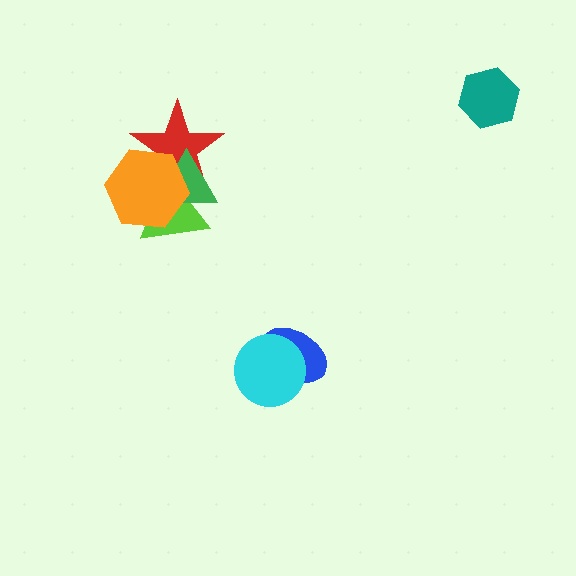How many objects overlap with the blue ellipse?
1 object overlaps with the blue ellipse.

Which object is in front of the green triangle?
The orange hexagon is in front of the green triangle.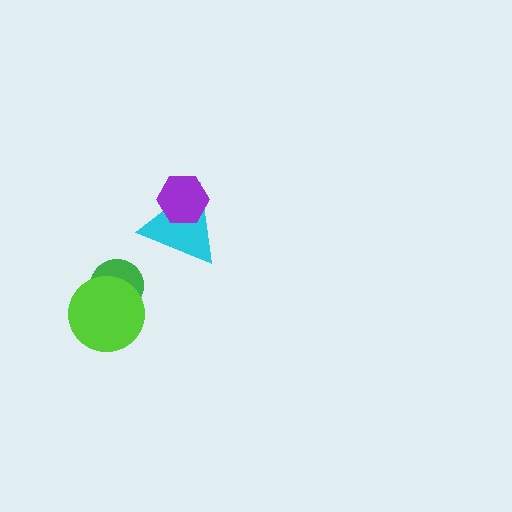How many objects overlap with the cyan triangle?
1 object overlaps with the cyan triangle.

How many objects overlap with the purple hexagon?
1 object overlaps with the purple hexagon.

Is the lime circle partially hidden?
No, no other shape covers it.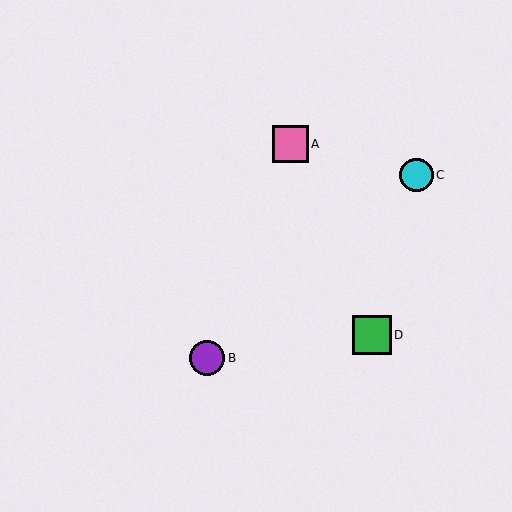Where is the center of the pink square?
The center of the pink square is at (290, 144).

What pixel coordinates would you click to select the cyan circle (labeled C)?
Click at (416, 175) to select the cyan circle C.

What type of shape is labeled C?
Shape C is a cyan circle.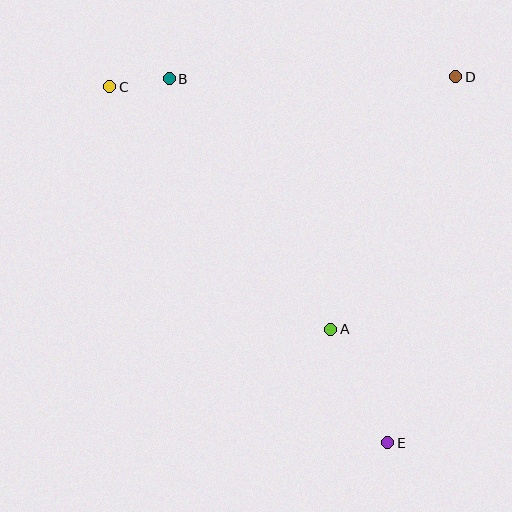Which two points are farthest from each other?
Points C and E are farthest from each other.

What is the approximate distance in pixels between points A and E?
The distance between A and E is approximately 127 pixels.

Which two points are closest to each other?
Points B and C are closest to each other.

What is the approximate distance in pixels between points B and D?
The distance between B and D is approximately 287 pixels.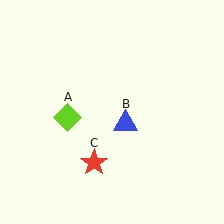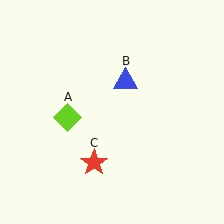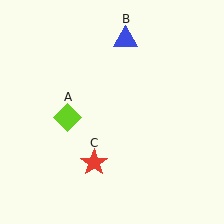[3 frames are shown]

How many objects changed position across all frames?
1 object changed position: blue triangle (object B).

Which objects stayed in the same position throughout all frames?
Lime diamond (object A) and red star (object C) remained stationary.